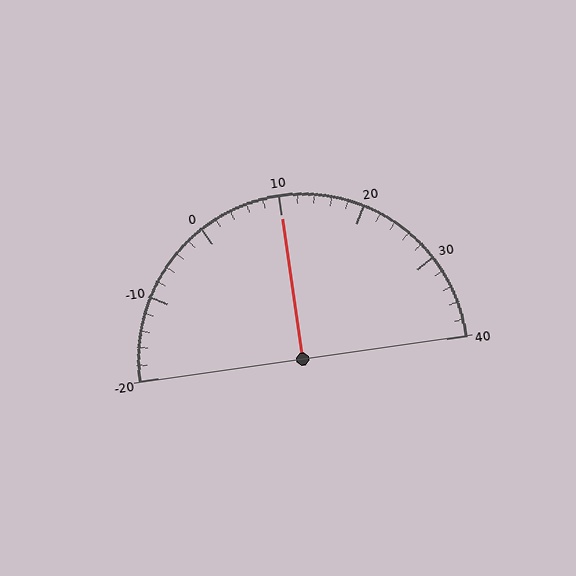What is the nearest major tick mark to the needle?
The nearest major tick mark is 10.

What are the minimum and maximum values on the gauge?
The gauge ranges from -20 to 40.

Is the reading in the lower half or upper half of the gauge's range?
The reading is in the upper half of the range (-20 to 40).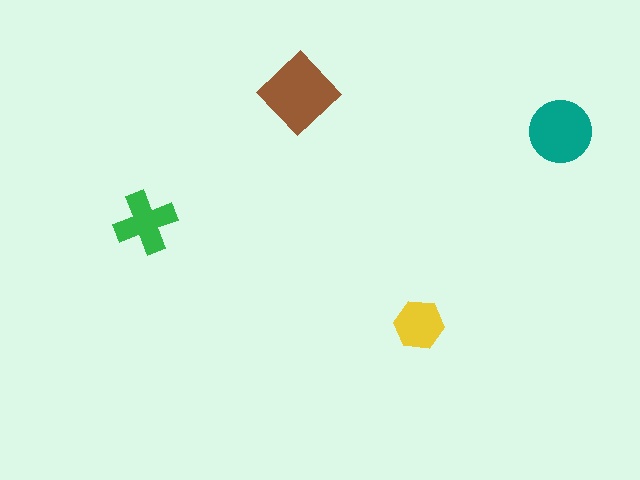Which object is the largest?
The brown diamond.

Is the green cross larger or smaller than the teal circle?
Smaller.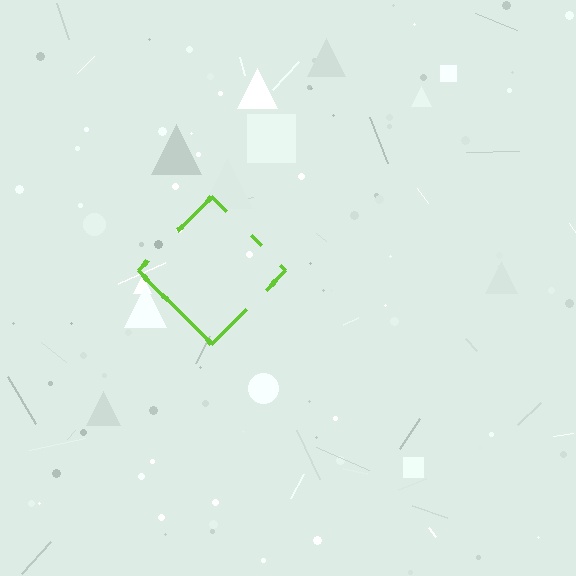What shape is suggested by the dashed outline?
The dashed outline suggests a diamond.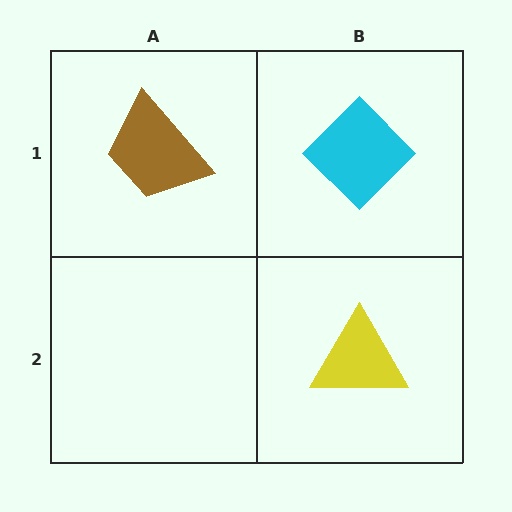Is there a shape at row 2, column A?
No, that cell is empty.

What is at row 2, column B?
A yellow triangle.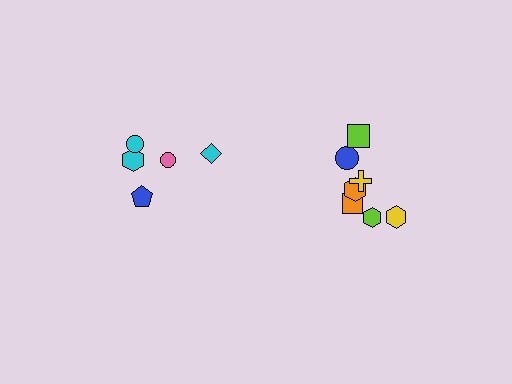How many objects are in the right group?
There are 7 objects.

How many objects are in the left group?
There are 5 objects.